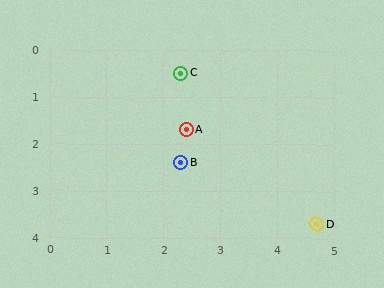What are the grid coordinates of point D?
Point D is at approximately (4.7, 3.7).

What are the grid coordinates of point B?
Point B is at approximately (2.3, 2.4).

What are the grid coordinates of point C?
Point C is at approximately (2.3, 0.5).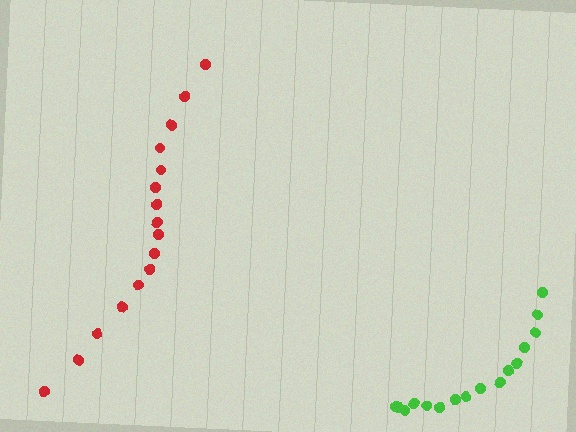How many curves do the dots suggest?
There are 2 distinct paths.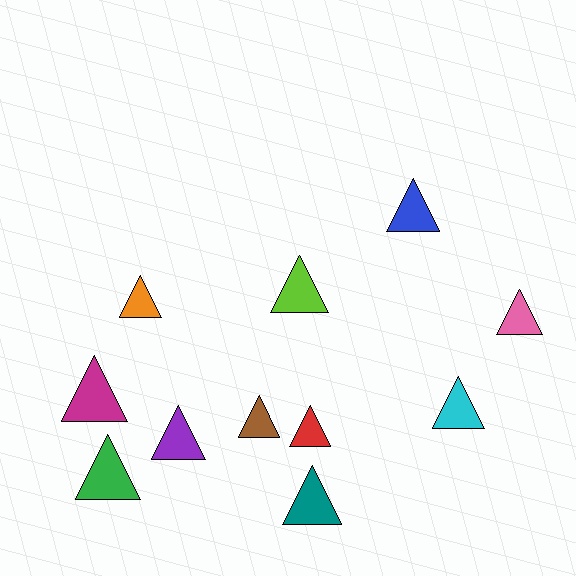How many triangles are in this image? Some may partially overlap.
There are 11 triangles.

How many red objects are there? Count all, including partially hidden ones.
There is 1 red object.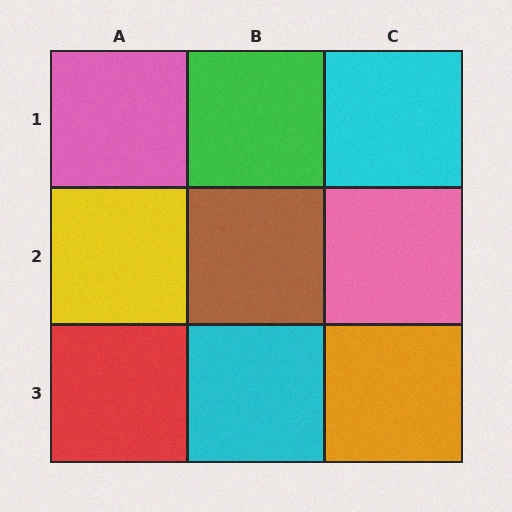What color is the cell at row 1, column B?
Green.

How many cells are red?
1 cell is red.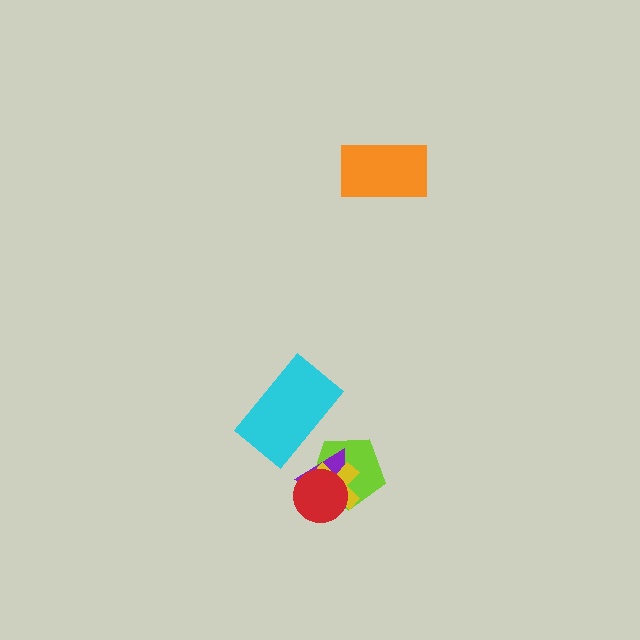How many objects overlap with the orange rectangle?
0 objects overlap with the orange rectangle.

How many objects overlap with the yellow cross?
3 objects overlap with the yellow cross.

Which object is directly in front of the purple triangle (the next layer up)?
The yellow cross is directly in front of the purple triangle.